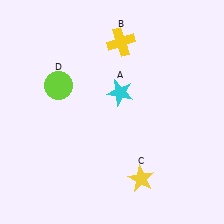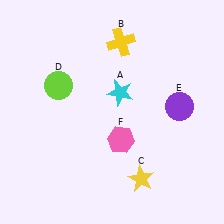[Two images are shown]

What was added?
A purple circle (E), a pink hexagon (F) were added in Image 2.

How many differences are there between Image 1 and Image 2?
There are 2 differences between the two images.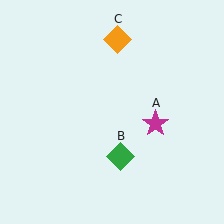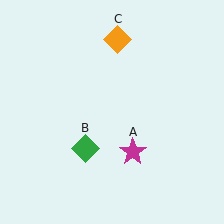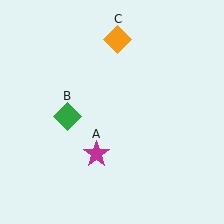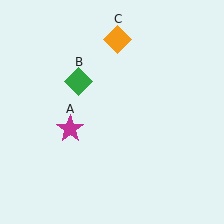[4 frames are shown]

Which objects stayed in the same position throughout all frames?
Orange diamond (object C) remained stationary.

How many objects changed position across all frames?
2 objects changed position: magenta star (object A), green diamond (object B).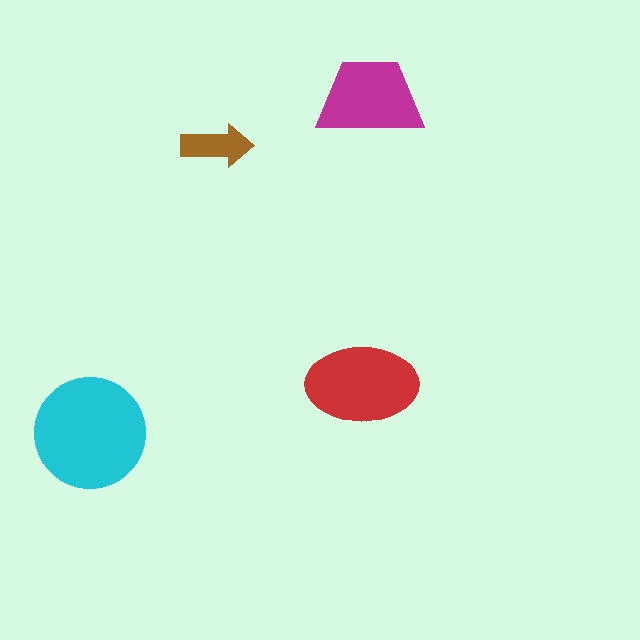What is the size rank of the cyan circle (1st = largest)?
1st.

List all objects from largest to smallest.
The cyan circle, the red ellipse, the magenta trapezoid, the brown arrow.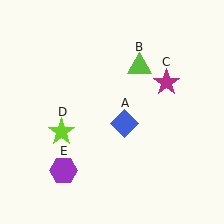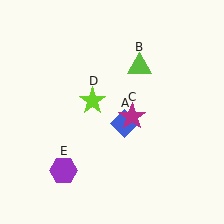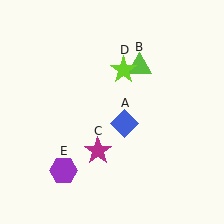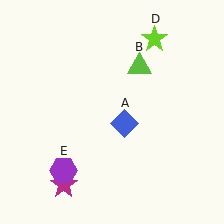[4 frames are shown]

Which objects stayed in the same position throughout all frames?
Blue diamond (object A) and lime triangle (object B) and purple hexagon (object E) remained stationary.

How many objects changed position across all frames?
2 objects changed position: magenta star (object C), lime star (object D).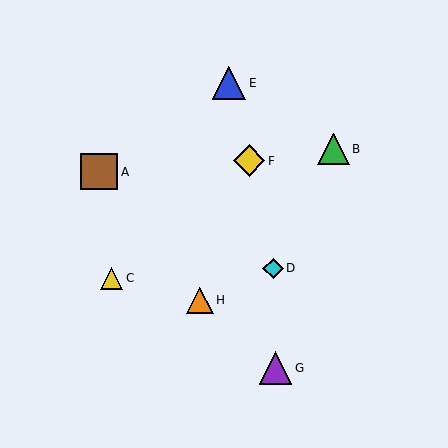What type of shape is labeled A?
Shape A is a brown square.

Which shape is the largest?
The brown square (labeled A) is the largest.